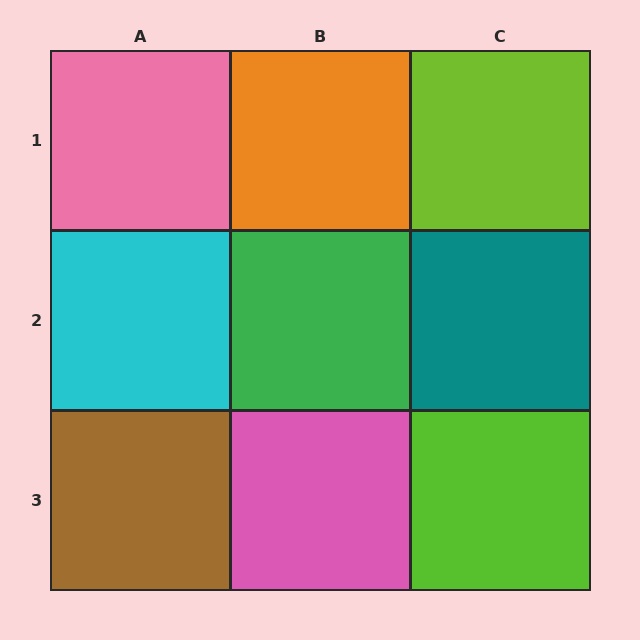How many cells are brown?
1 cell is brown.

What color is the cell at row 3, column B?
Pink.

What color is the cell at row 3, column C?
Lime.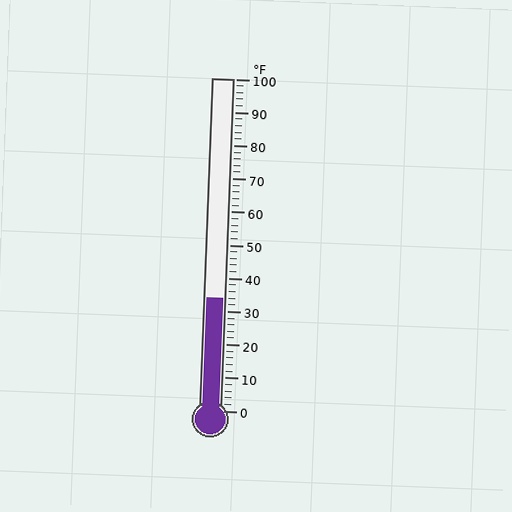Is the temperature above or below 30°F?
The temperature is above 30°F.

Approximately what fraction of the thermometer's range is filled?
The thermometer is filled to approximately 35% of its range.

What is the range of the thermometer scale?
The thermometer scale ranges from 0°F to 100°F.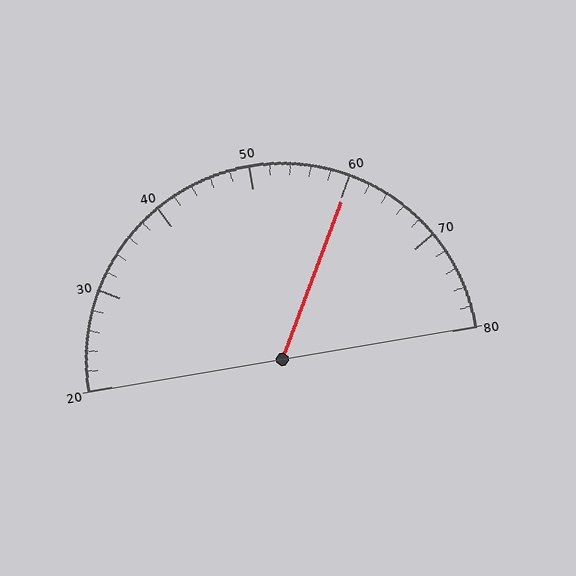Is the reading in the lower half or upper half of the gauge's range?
The reading is in the upper half of the range (20 to 80).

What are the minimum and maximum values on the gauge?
The gauge ranges from 20 to 80.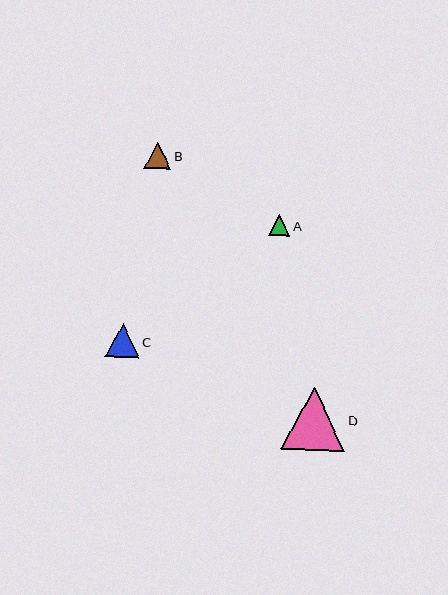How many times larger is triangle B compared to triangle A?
Triangle B is approximately 1.2 times the size of triangle A.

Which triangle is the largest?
Triangle D is the largest with a size of approximately 63 pixels.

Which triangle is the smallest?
Triangle A is the smallest with a size of approximately 21 pixels.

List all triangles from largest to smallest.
From largest to smallest: D, C, B, A.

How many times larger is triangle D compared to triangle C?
Triangle D is approximately 1.9 times the size of triangle C.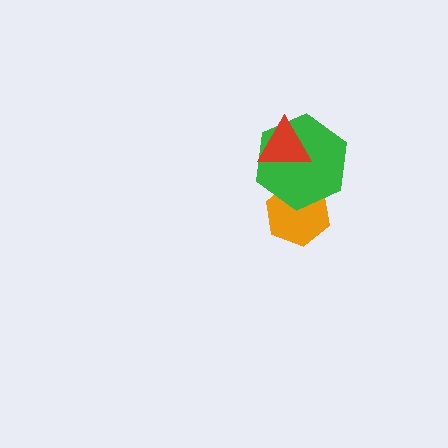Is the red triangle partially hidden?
No, no other shape covers it.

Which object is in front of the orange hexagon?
The green hexagon is in front of the orange hexagon.